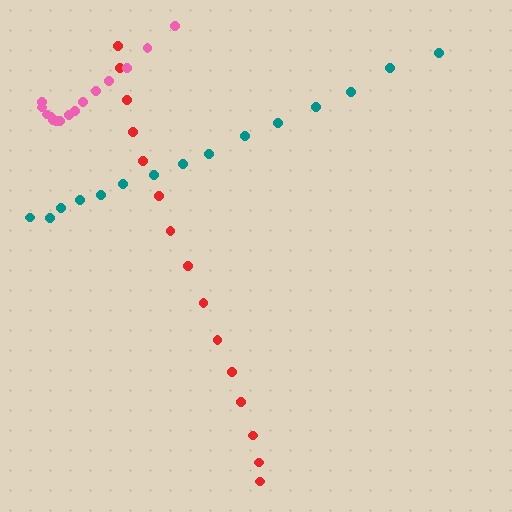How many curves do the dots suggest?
There are 3 distinct paths.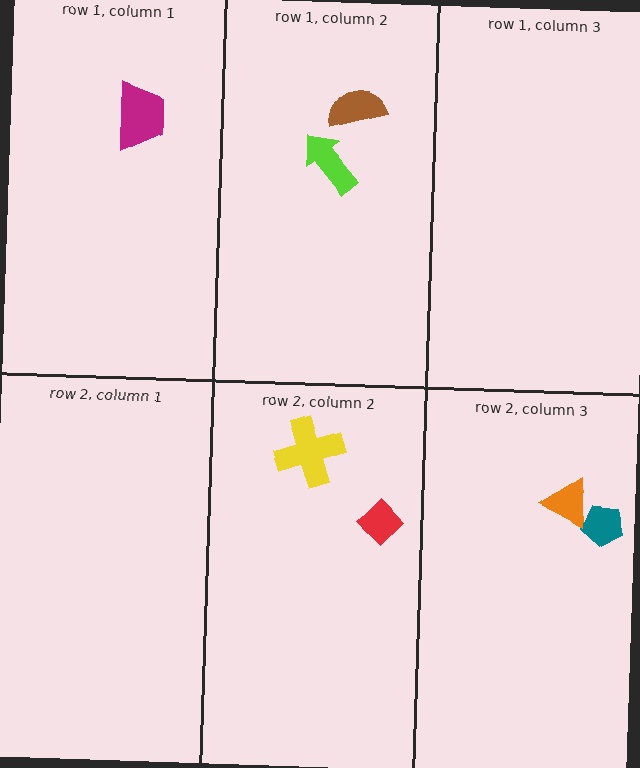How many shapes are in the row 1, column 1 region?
1.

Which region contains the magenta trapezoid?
The row 1, column 1 region.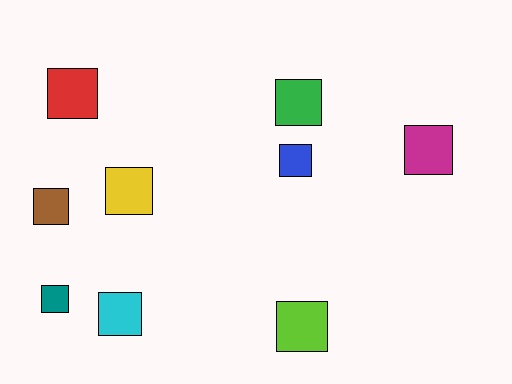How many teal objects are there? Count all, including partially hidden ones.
There is 1 teal object.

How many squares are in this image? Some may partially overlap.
There are 9 squares.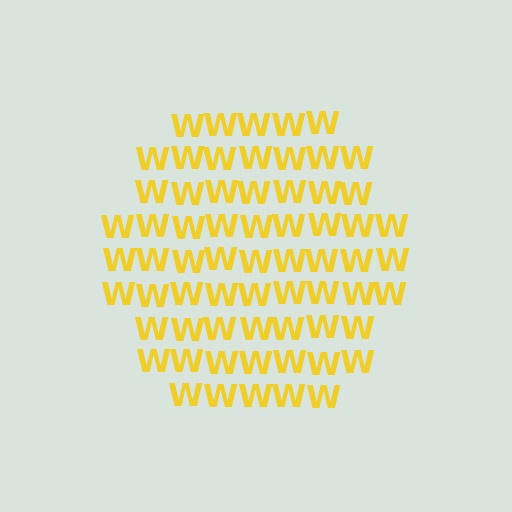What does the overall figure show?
The overall figure shows a hexagon.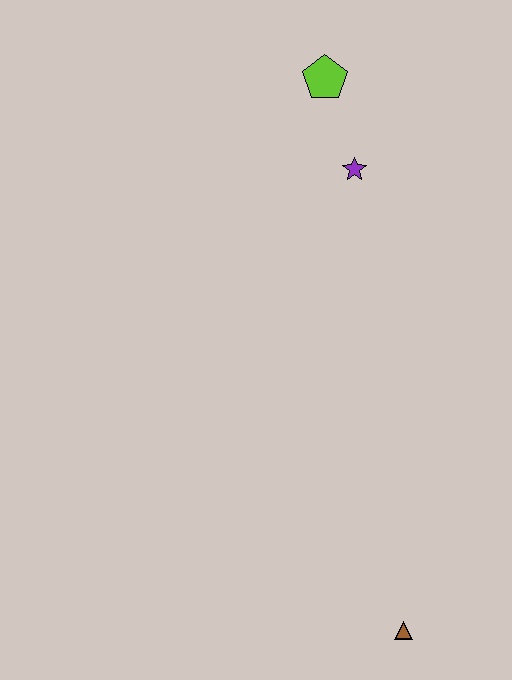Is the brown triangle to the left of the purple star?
No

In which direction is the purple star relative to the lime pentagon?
The purple star is below the lime pentagon.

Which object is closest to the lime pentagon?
The purple star is closest to the lime pentagon.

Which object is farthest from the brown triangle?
The lime pentagon is farthest from the brown triangle.